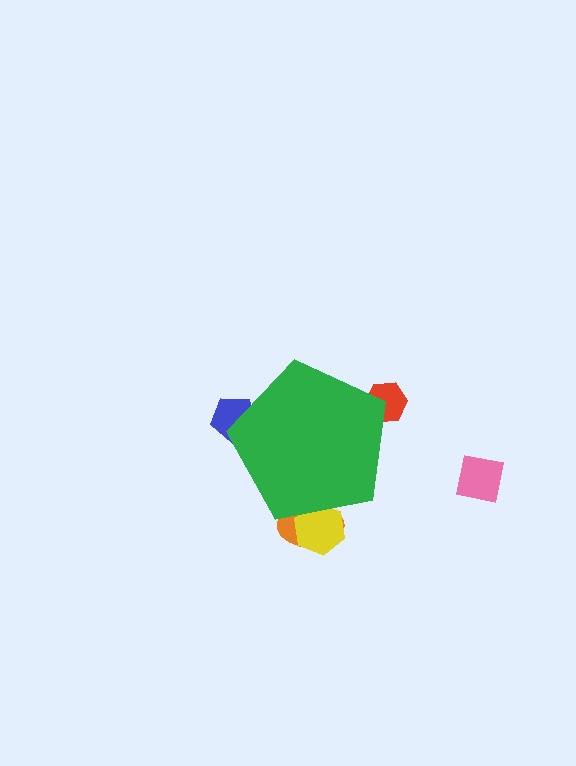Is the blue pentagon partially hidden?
Yes, the blue pentagon is partially hidden behind the green pentagon.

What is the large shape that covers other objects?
A green pentagon.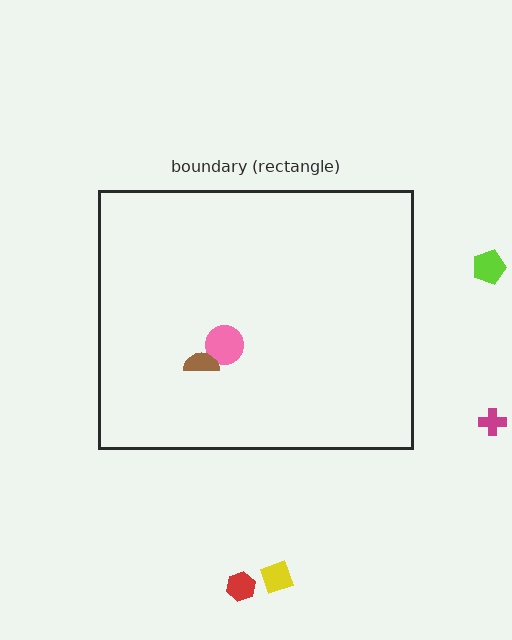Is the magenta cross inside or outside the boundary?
Outside.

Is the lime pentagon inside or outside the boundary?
Outside.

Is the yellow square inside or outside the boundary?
Outside.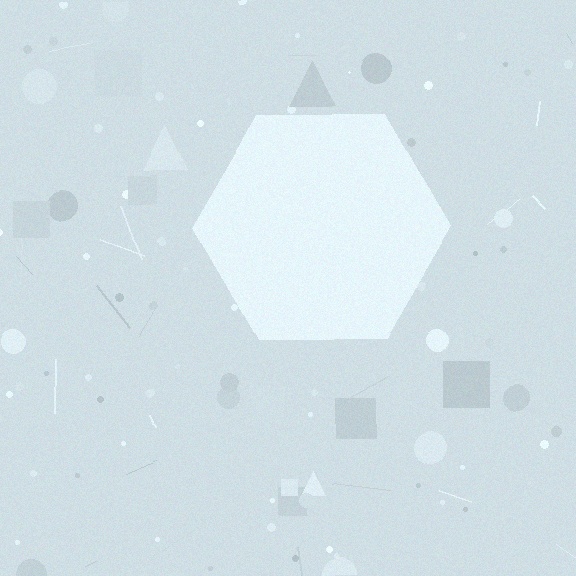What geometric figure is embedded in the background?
A hexagon is embedded in the background.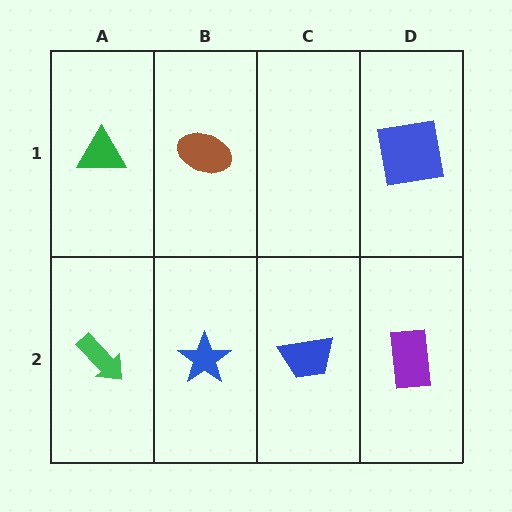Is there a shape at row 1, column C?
No, that cell is empty.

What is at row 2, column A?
A green arrow.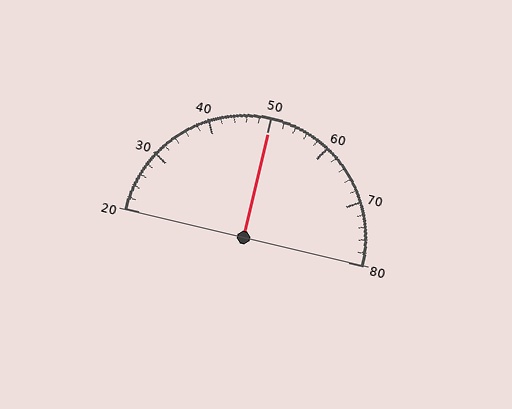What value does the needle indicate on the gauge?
The needle indicates approximately 50.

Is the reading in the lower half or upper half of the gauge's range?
The reading is in the upper half of the range (20 to 80).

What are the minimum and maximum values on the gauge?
The gauge ranges from 20 to 80.